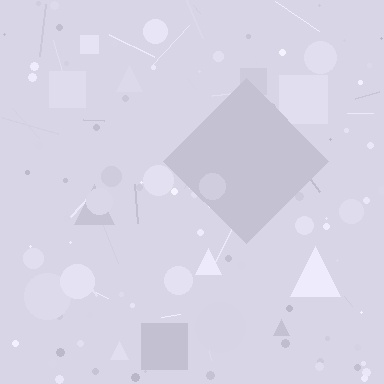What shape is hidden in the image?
A diamond is hidden in the image.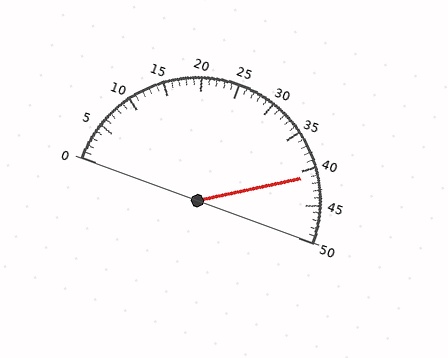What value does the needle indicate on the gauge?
The needle indicates approximately 41.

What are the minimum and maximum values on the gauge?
The gauge ranges from 0 to 50.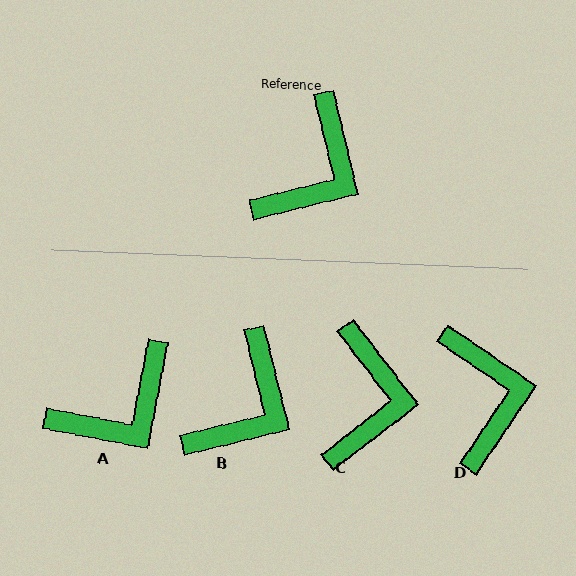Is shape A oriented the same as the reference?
No, it is off by about 24 degrees.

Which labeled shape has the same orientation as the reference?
B.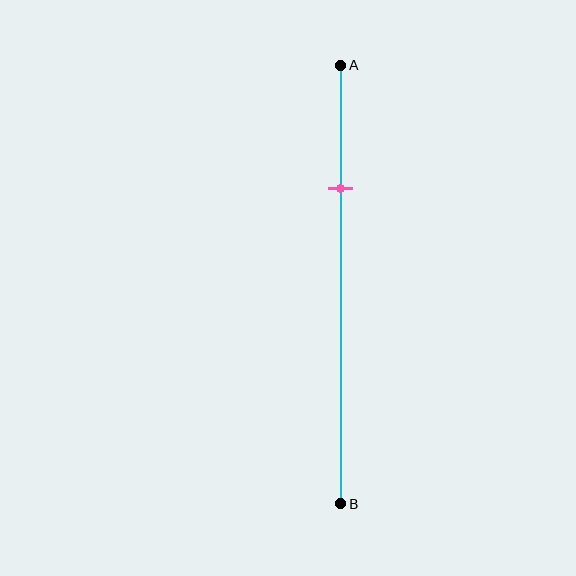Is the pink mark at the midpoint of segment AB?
No, the mark is at about 30% from A, not at the 50% midpoint.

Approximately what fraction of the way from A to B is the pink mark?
The pink mark is approximately 30% of the way from A to B.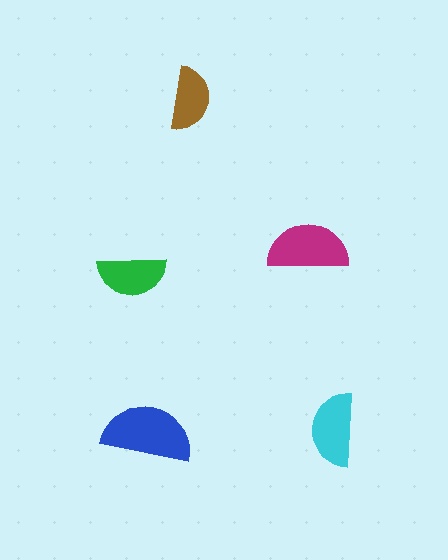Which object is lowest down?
The blue semicircle is bottommost.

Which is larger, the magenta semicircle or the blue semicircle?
The blue one.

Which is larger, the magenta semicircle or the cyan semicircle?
The magenta one.